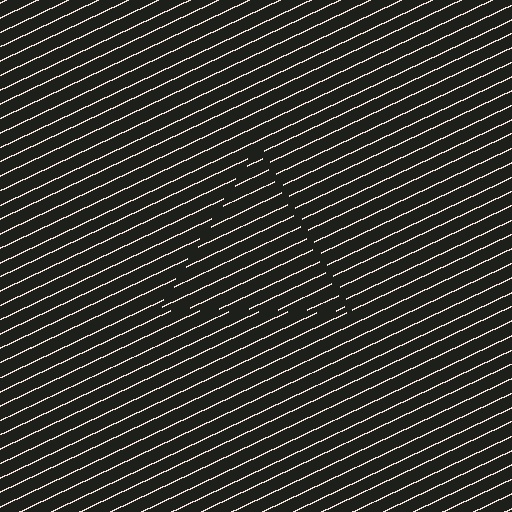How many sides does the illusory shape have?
3 sides — the line-ends trace a triangle.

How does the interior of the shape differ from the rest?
The interior of the shape contains the same grating, shifted by half a period — the contour is defined by the phase discontinuity where line-ends from the inner and outer gratings abut.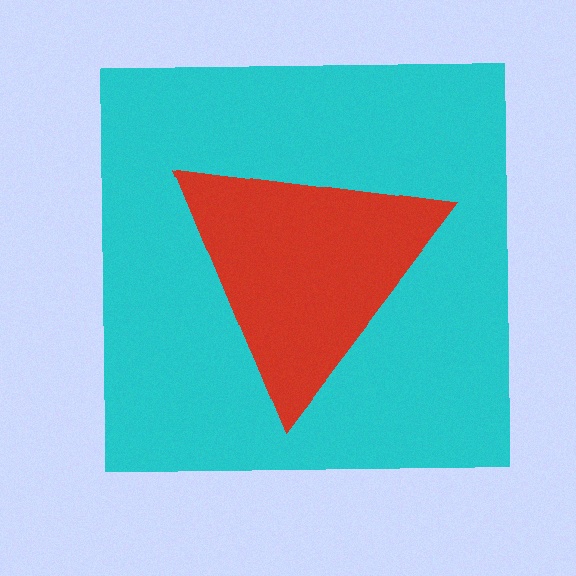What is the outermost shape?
The cyan square.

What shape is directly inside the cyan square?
The red triangle.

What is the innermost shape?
The red triangle.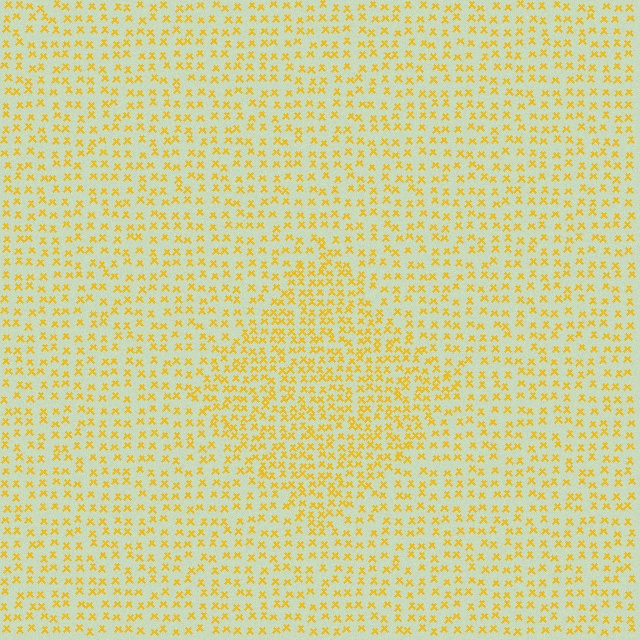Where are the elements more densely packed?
The elements are more densely packed inside the diamond boundary.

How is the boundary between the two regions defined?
The boundary is defined by a change in element density (approximately 1.6x ratio). All elements are the same color, size, and shape.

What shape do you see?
I see a diamond.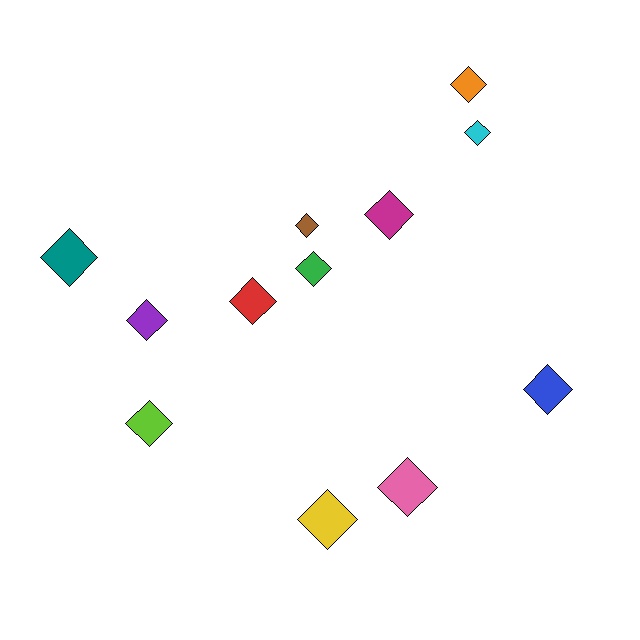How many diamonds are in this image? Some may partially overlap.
There are 12 diamonds.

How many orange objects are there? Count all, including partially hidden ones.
There is 1 orange object.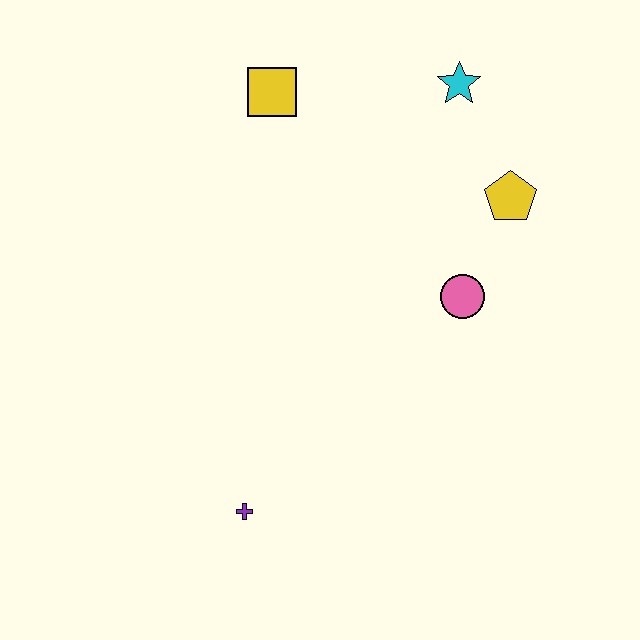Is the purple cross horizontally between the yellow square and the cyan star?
No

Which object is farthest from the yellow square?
The purple cross is farthest from the yellow square.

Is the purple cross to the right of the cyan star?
No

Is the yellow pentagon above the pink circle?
Yes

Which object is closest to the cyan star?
The yellow pentagon is closest to the cyan star.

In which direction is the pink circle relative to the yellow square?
The pink circle is below the yellow square.